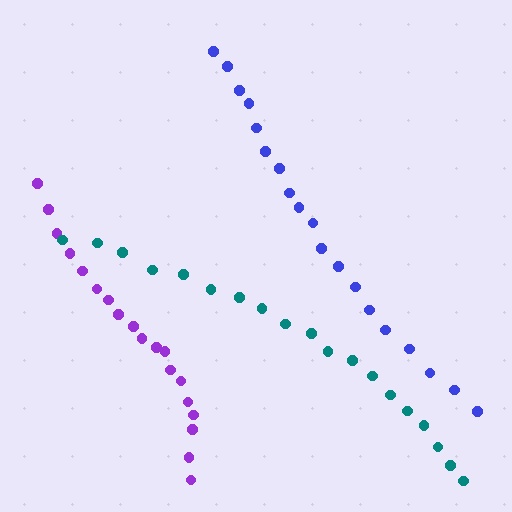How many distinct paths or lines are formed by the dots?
There are 3 distinct paths.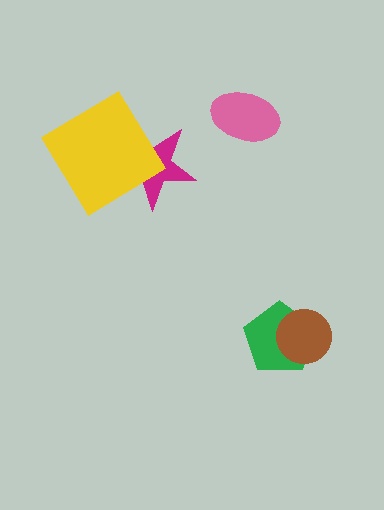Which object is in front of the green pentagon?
The brown circle is in front of the green pentagon.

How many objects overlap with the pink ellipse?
0 objects overlap with the pink ellipse.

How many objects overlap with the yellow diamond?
1 object overlaps with the yellow diamond.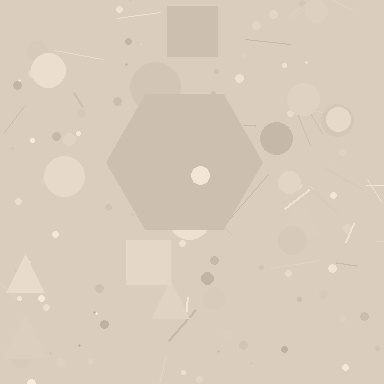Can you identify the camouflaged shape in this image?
The camouflaged shape is a hexagon.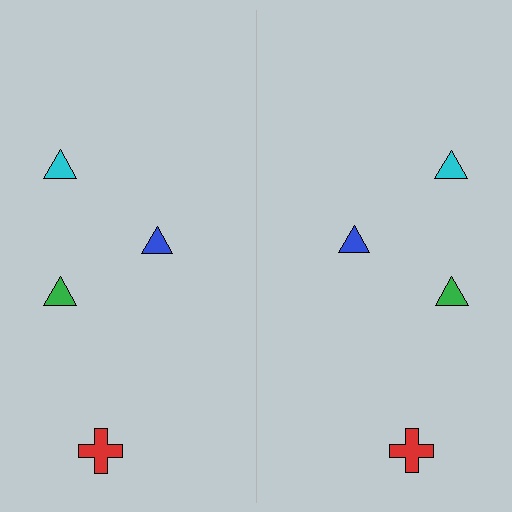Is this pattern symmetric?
Yes, this pattern has bilateral (reflection) symmetry.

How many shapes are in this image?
There are 8 shapes in this image.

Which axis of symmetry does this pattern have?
The pattern has a vertical axis of symmetry running through the center of the image.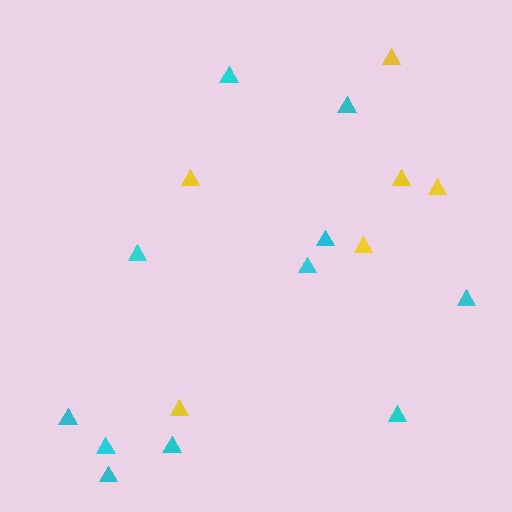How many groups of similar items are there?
There are 2 groups: one group of yellow triangles (6) and one group of cyan triangles (11).